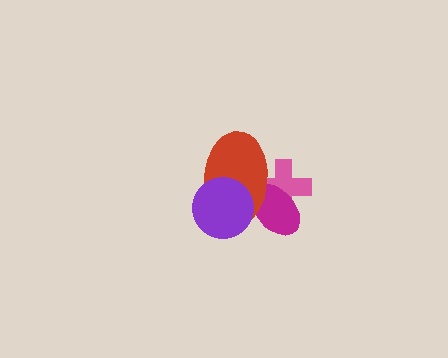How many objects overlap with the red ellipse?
3 objects overlap with the red ellipse.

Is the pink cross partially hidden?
Yes, it is partially covered by another shape.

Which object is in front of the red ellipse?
The purple circle is in front of the red ellipse.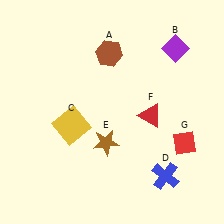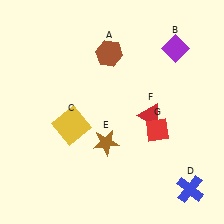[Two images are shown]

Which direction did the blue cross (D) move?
The blue cross (D) moved right.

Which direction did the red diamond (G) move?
The red diamond (G) moved left.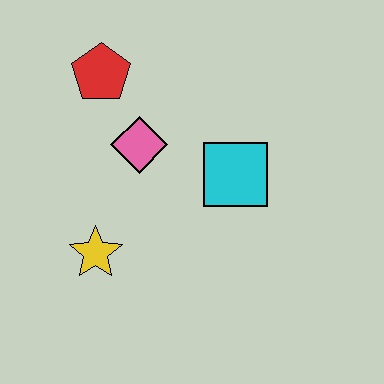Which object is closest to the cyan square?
The pink diamond is closest to the cyan square.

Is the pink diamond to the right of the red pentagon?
Yes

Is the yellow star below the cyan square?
Yes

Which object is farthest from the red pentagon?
The yellow star is farthest from the red pentagon.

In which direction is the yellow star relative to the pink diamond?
The yellow star is below the pink diamond.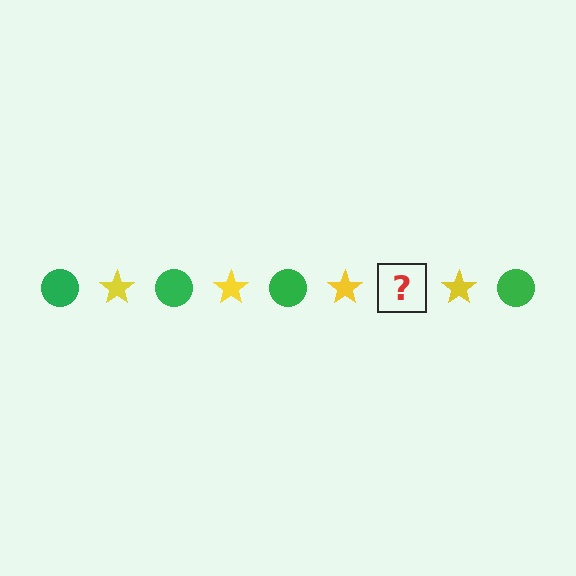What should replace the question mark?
The question mark should be replaced with a green circle.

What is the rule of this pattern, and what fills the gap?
The rule is that the pattern alternates between green circle and yellow star. The gap should be filled with a green circle.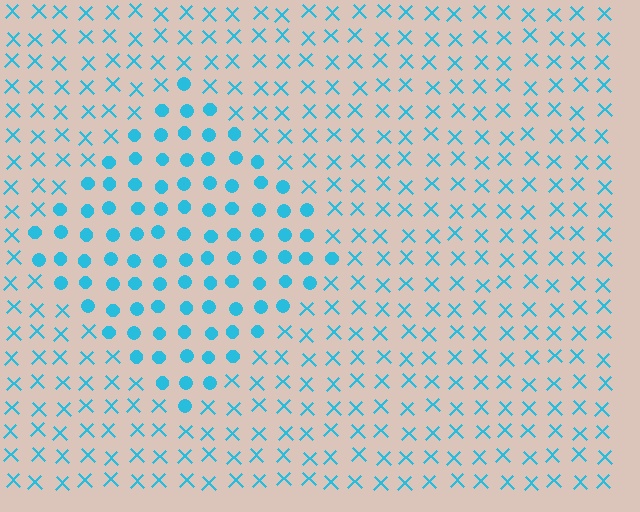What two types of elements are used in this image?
The image uses circles inside the diamond region and X marks outside it.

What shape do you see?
I see a diamond.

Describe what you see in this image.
The image is filled with small cyan elements arranged in a uniform grid. A diamond-shaped region contains circles, while the surrounding area contains X marks. The boundary is defined purely by the change in element shape.